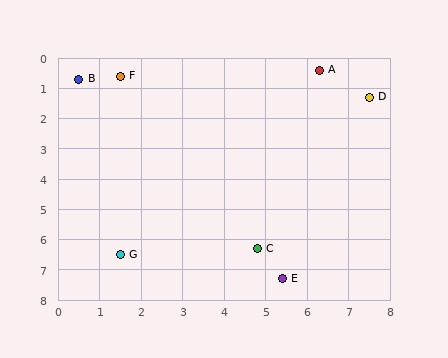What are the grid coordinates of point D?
Point D is at approximately (7.5, 1.3).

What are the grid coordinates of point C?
Point C is at approximately (4.8, 6.3).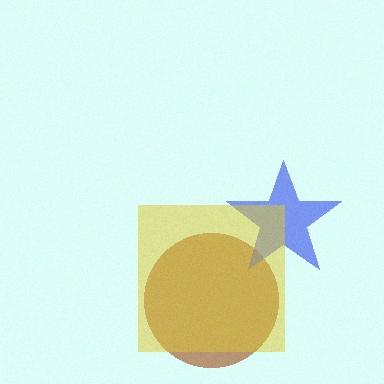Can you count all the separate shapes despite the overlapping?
Yes, there are 3 separate shapes.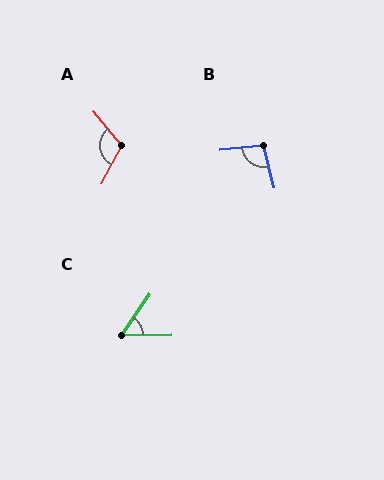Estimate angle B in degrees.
Approximately 98 degrees.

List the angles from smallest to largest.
C (55°), B (98°), A (113°).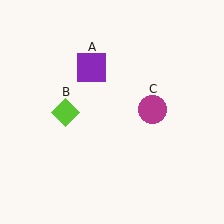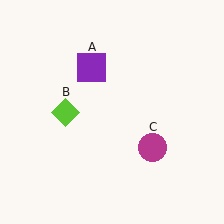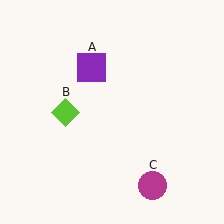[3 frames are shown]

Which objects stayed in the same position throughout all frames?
Purple square (object A) and lime diamond (object B) remained stationary.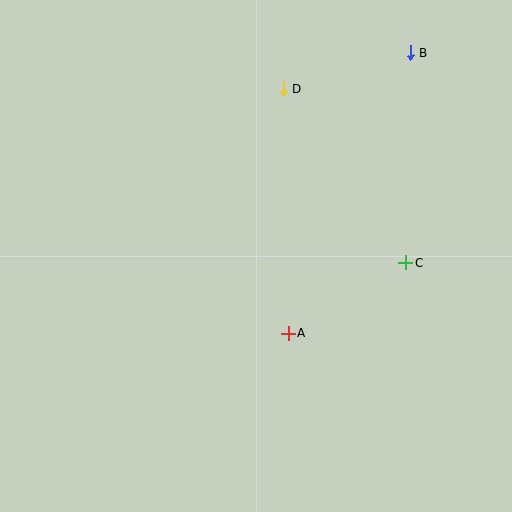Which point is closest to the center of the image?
Point A at (288, 333) is closest to the center.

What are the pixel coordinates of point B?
Point B is at (410, 53).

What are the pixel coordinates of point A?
Point A is at (288, 333).